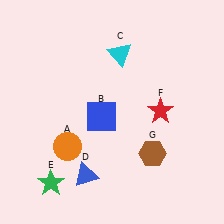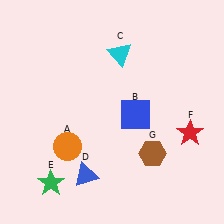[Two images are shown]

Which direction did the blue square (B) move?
The blue square (B) moved right.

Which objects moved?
The objects that moved are: the blue square (B), the red star (F).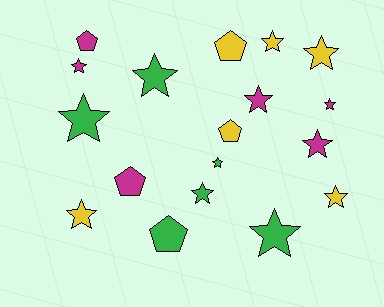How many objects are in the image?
There are 18 objects.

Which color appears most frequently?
Yellow, with 6 objects.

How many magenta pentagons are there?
There are 2 magenta pentagons.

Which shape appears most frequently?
Star, with 13 objects.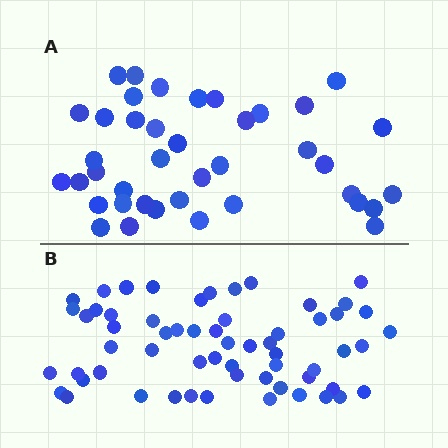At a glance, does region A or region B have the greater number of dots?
Region B (the bottom region) has more dots.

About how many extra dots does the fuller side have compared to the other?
Region B has approximately 20 more dots than region A.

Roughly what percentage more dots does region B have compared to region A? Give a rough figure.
About 50% more.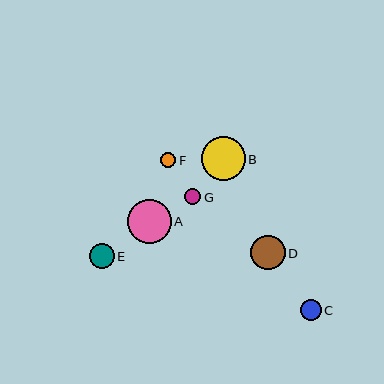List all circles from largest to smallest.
From largest to smallest: A, B, D, E, C, G, F.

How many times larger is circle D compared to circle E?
Circle D is approximately 1.4 times the size of circle E.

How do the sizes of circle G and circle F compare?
Circle G and circle F are approximately the same size.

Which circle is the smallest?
Circle F is the smallest with a size of approximately 15 pixels.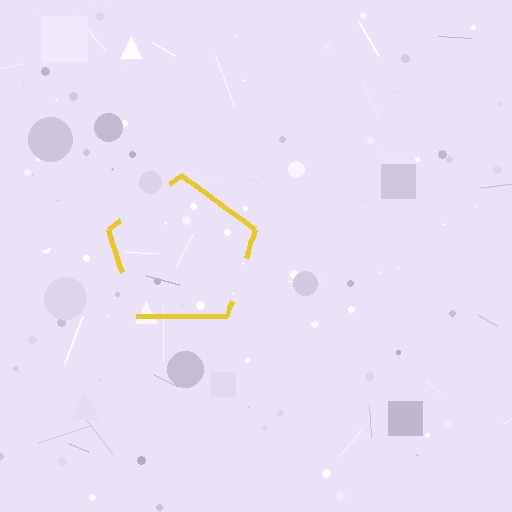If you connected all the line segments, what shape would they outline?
They would outline a pentagon.